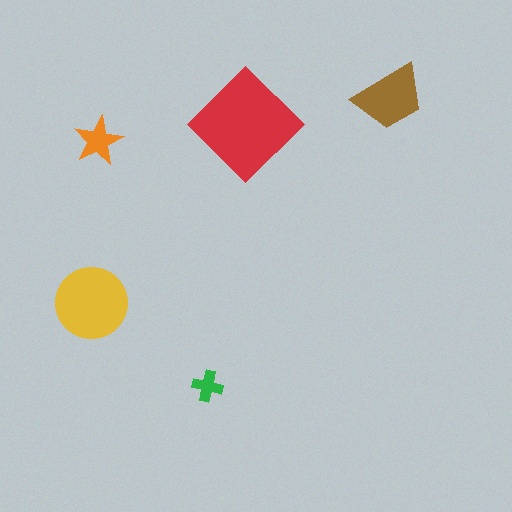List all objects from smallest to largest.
The green cross, the orange star, the brown trapezoid, the yellow circle, the red diamond.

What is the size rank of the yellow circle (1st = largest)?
2nd.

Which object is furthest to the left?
The yellow circle is leftmost.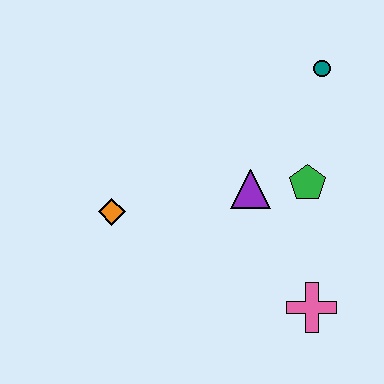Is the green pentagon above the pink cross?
Yes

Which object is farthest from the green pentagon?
The orange diamond is farthest from the green pentagon.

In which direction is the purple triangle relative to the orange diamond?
The purple triangle is to the right of the orange diamond.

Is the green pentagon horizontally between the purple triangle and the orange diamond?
No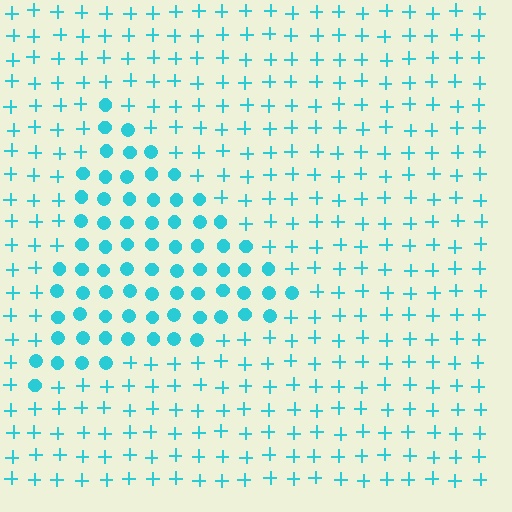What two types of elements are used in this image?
The image uses circles inside the triangle region and plus signs outside it.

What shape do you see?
I see a triangle.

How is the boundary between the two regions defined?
The boundary is defined by a change in element shape: circles inside vs. plus signs outside. All elements share the same color and spacing.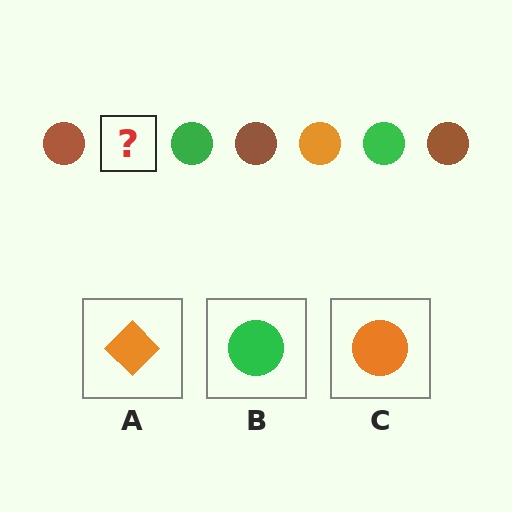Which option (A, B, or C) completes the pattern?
C.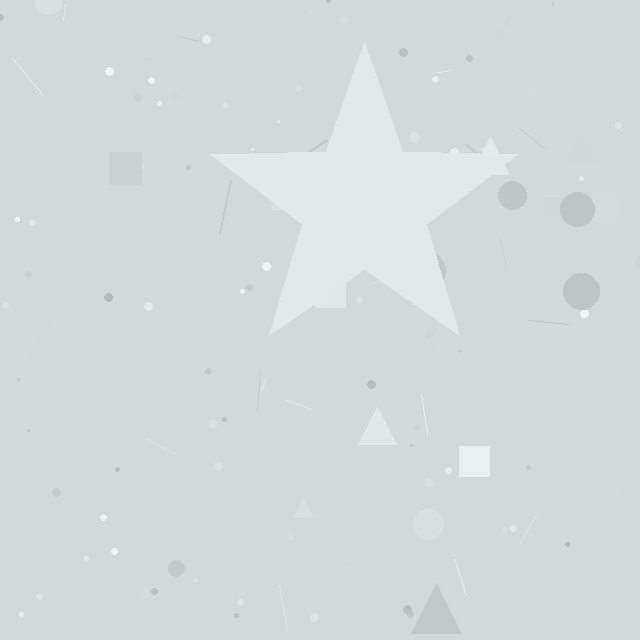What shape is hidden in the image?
A star is hidden in the image.